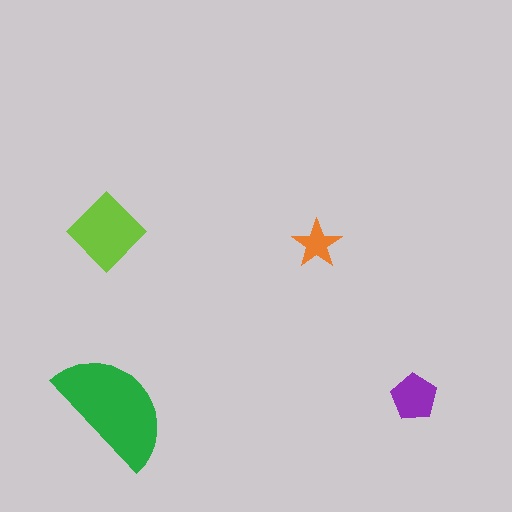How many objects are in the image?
There are 4 objects in the image.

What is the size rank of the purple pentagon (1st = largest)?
3rd.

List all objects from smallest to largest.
The orange star, the purple pentagon, the lime diamond, the green semicircle.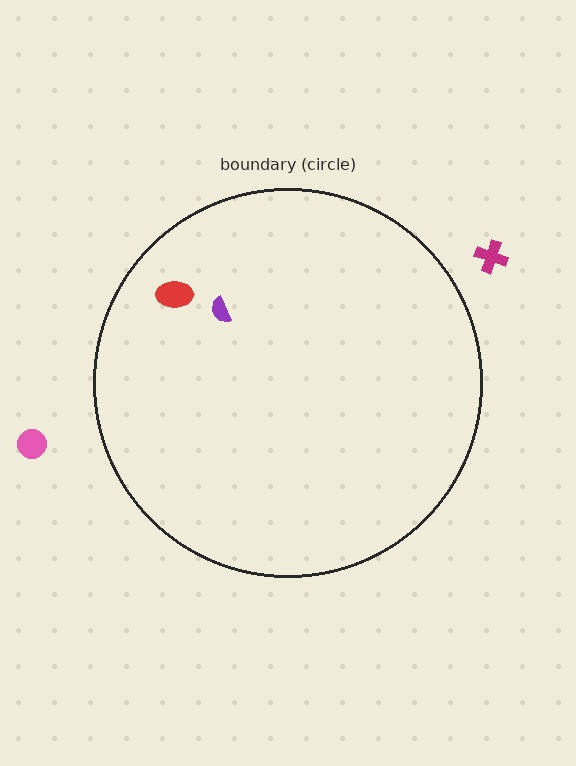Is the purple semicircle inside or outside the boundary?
Inside.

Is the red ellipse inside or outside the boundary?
Inside.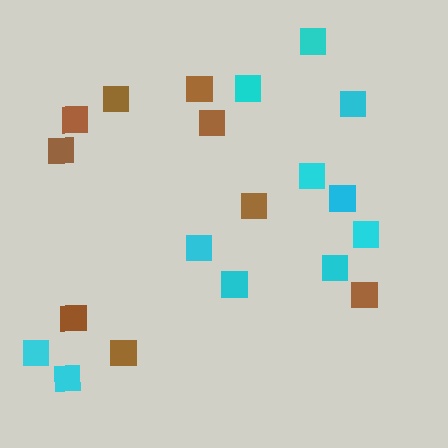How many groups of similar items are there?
There are 2 groups: one group of cyan squares (11) and one group of brown squares (9).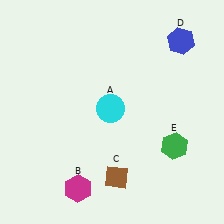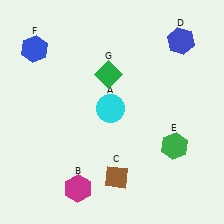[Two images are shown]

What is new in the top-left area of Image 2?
A blue hexagon (F) was added in the top-left area of Image 2.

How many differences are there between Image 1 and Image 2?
There are 2 differences between the two images.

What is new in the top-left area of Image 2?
A green diamond (G) was added in the top-left area of Image 2.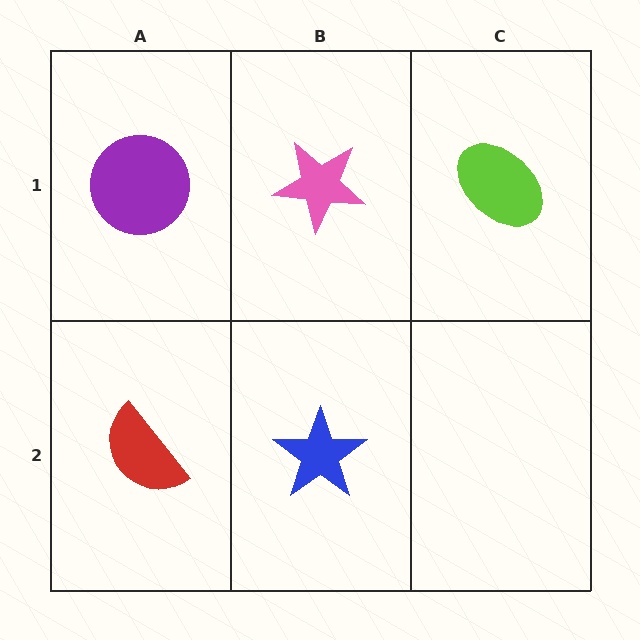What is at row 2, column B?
A blue star.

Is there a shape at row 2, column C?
No, that cell is empty.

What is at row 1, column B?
A pink star.